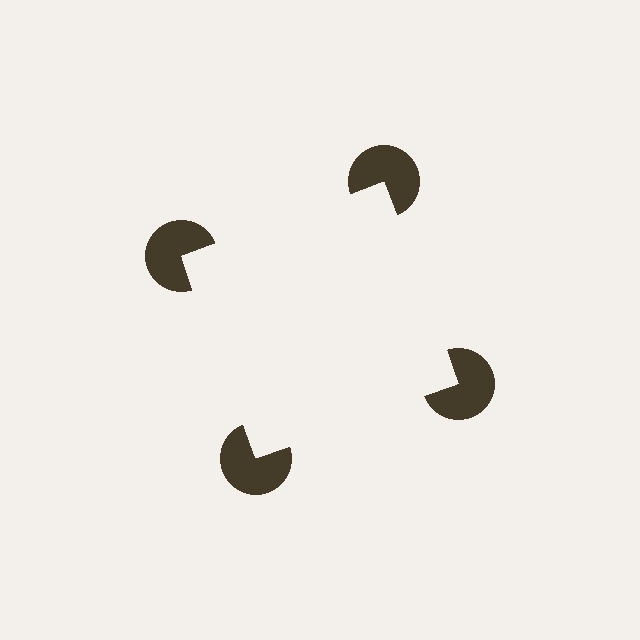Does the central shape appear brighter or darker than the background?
It typically appears slightly brighter than the background, even though no actual brightness change is drawn.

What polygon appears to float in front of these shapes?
An illusory square — its edges are inferred from the aligned wedge cuts in the pac-man discs, not physically drawn.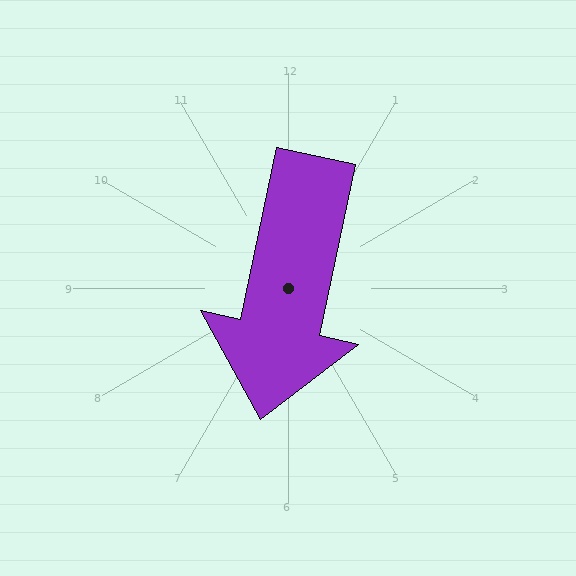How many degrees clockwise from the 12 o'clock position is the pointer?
Approximately 192 degrees.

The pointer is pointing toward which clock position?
Roughly 6 o'clock.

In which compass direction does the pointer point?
South.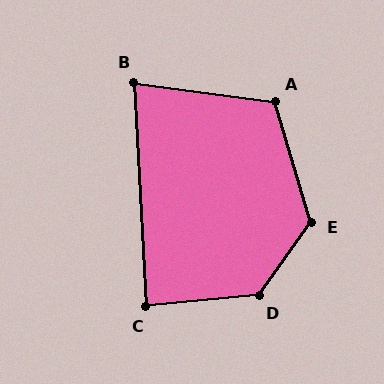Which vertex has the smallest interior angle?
B, at approximately 80 degrees.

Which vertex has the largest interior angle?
D, at approximately 131 degrees.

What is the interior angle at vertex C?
Approximately 87 degrees (approximately right).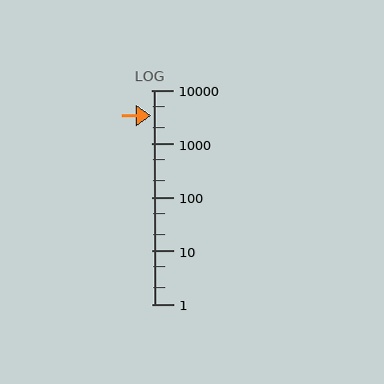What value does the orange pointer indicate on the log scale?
The pointer indicates approximately 3400.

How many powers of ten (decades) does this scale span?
The scale spans 4 decades, from 1 to 10000.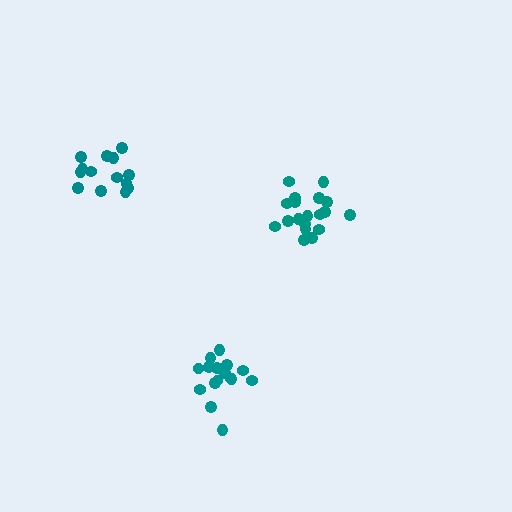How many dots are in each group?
Group 1: 19 dots, Group 2: 16 dots, Group 3: 14 dots (49 total).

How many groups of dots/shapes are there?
There are 3 groups.